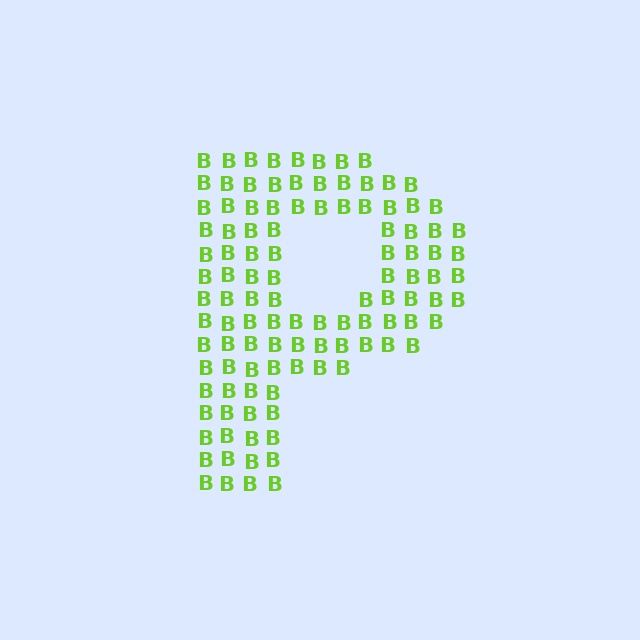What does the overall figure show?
The overall figure shows the letter P.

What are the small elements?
The small elements are letter B's.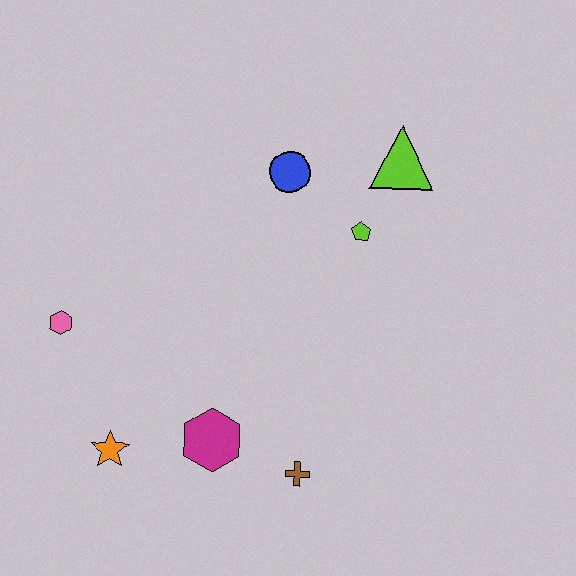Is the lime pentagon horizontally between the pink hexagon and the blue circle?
No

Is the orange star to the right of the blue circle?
No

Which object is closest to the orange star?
The magenta hexagon is closest to the orange star.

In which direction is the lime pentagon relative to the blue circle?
The lime pentagon is to the right of the blue circle.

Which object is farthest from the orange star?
The lime triangle is farthest from the orange star.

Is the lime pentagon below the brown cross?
No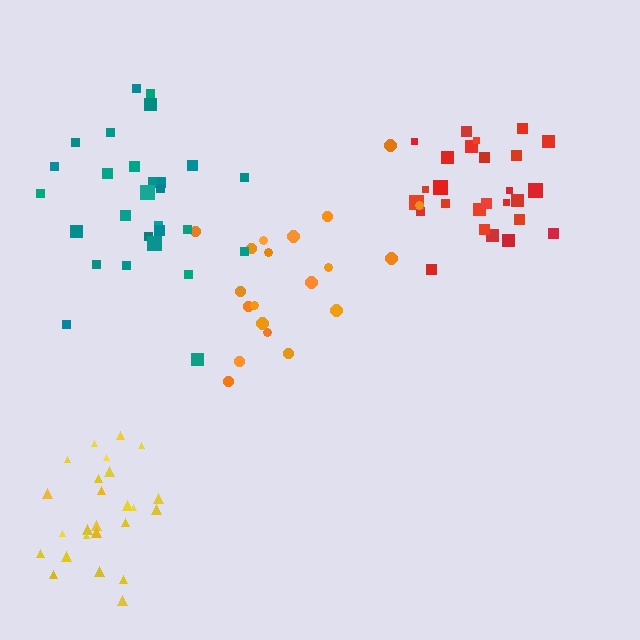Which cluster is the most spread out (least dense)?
Orange.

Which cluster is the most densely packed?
Red.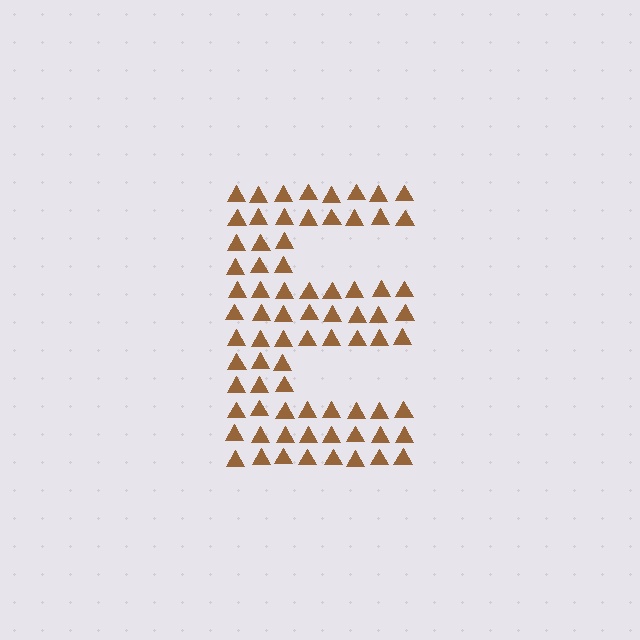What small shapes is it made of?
It is made of small triangles.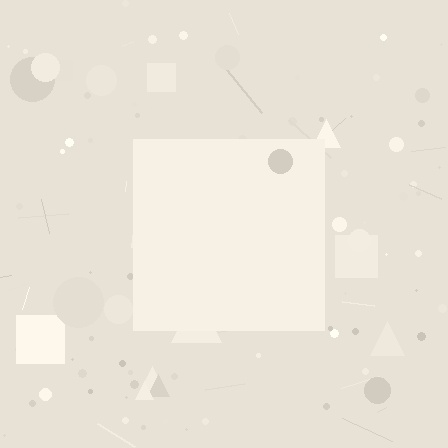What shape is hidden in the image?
A square is hidden in the image.